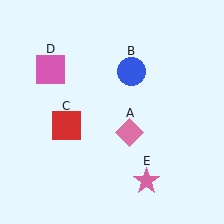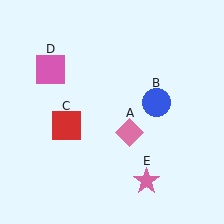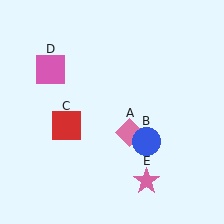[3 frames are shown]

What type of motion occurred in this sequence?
The blue circle (object B) rotated clockwise around the center of the scene.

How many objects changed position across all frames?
1 object changed position: blue circle (object B).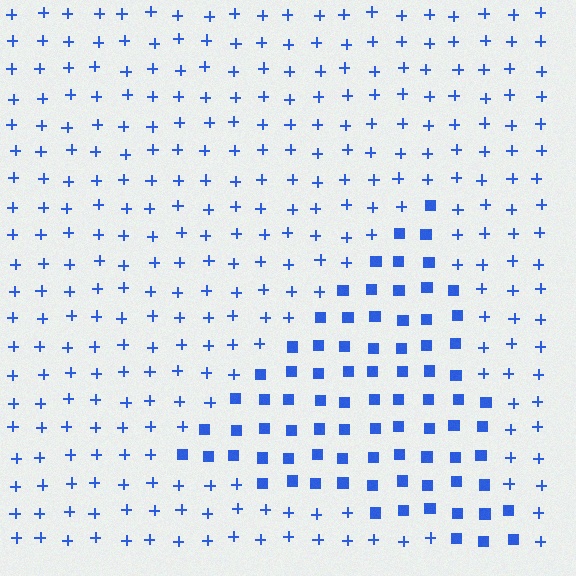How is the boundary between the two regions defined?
The boundary is defined by a change in element shape: squares inside vs. plus signs outside. All elements share the same color and spacing.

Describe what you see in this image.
The image is filled with small blue elements arranged in a uniform grid. A triangle-shaped region contains squares, while the surrounding area contains plus signs. The boundary is defined purely by the change in element shape.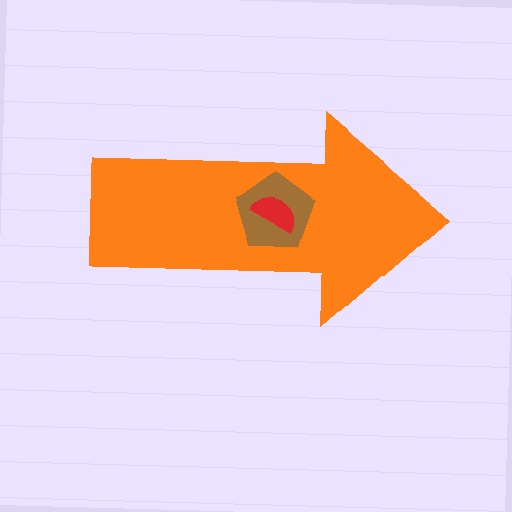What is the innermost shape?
The red semicircle.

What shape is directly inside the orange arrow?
The brown pentagon.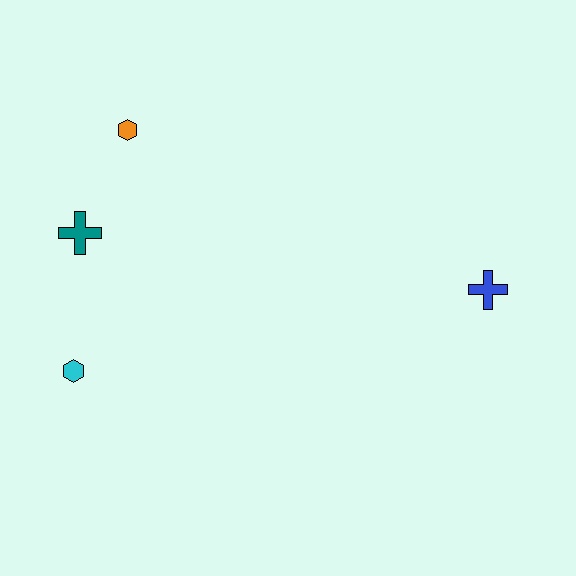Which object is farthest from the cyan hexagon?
The blue cross is farthest from the cyan hexagon.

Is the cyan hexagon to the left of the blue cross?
Yes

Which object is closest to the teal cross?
The orange hexagon is closest to the teal cross.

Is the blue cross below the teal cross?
Yes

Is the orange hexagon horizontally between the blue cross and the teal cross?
Yes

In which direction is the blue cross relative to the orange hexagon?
The blue cross is to the right of the orange hexagon.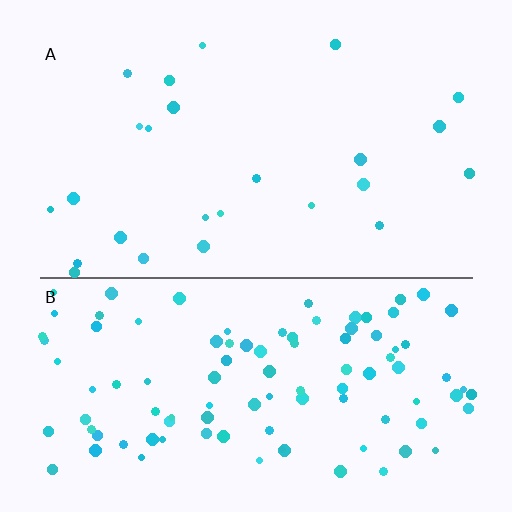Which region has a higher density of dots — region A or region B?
B (the bottom).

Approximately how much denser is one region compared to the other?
Approximately 4.3× — region B over region A.